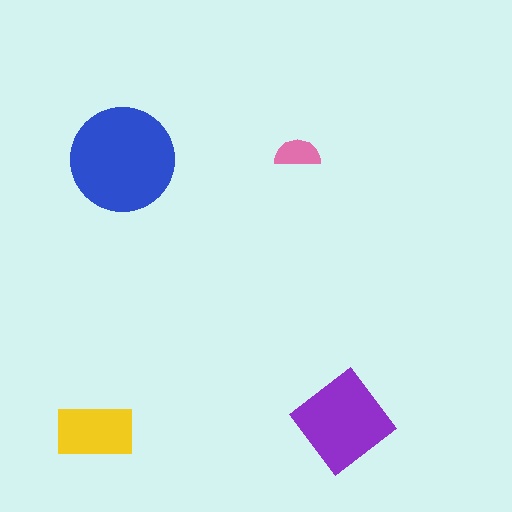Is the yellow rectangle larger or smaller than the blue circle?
Smaller.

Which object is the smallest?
The pink semicircle.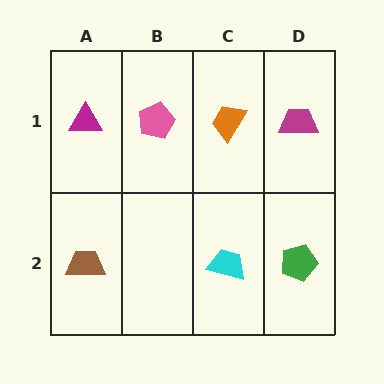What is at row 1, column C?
An orange trapezoid.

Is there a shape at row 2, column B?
No, that cell is empty.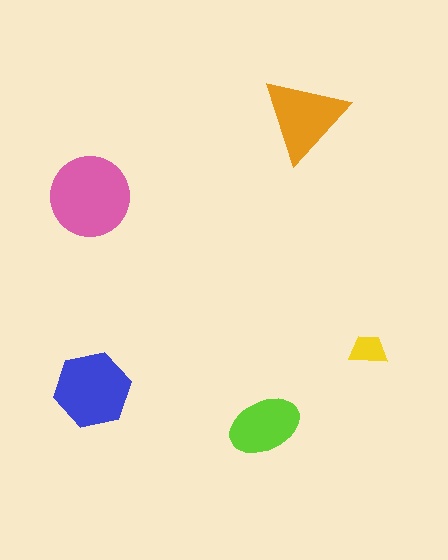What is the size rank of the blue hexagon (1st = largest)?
2nd.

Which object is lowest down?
The lime ellipse is bottommost.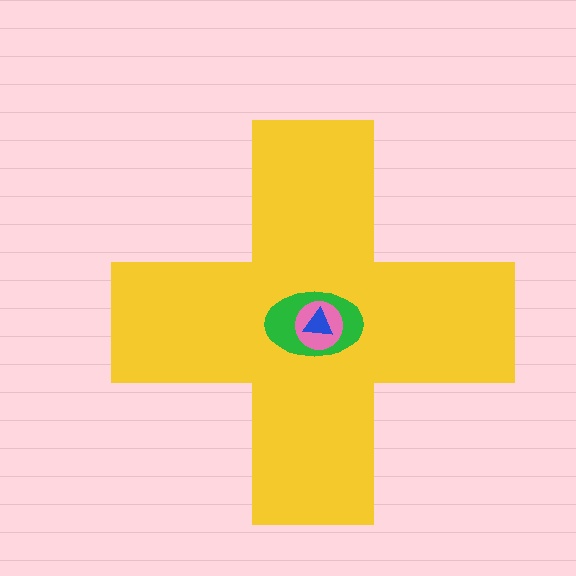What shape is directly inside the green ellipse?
The pink circle.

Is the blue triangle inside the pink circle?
Yes.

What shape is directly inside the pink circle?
The blue triangle.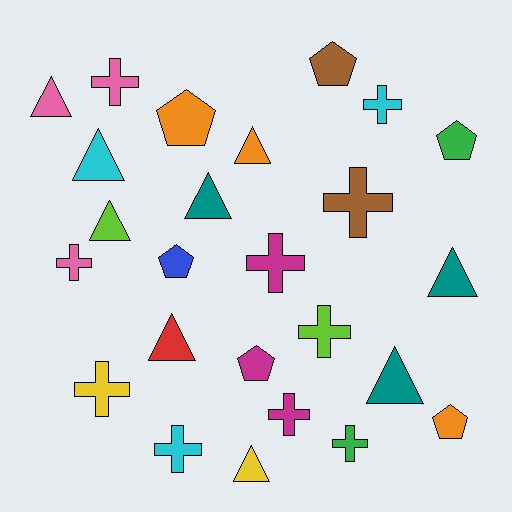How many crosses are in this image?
There are 10 crosses.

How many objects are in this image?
There are 25 objects.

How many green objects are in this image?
There are 2 green objects.